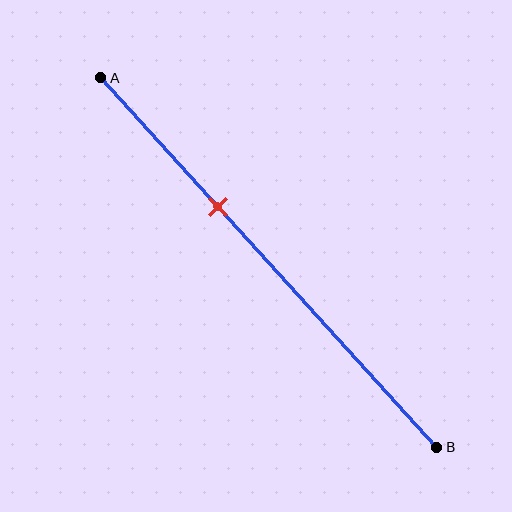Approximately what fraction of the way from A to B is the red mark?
The red mark is approximately 35% of the way from A to B.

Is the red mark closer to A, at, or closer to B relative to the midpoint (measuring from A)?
The red mark is closer to point A than the midpoint of segment AB.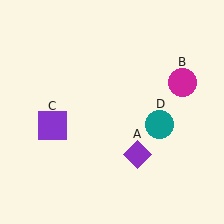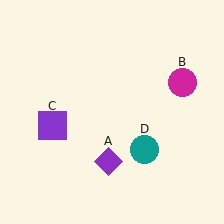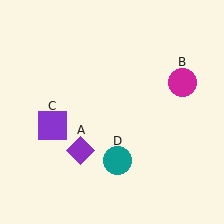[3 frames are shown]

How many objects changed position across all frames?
2 objects changed position: purple diamond (object A), teal circle (object D).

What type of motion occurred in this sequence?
The purple diamond (object A), teal circle (object D) rotated clockwise around the center of the scene.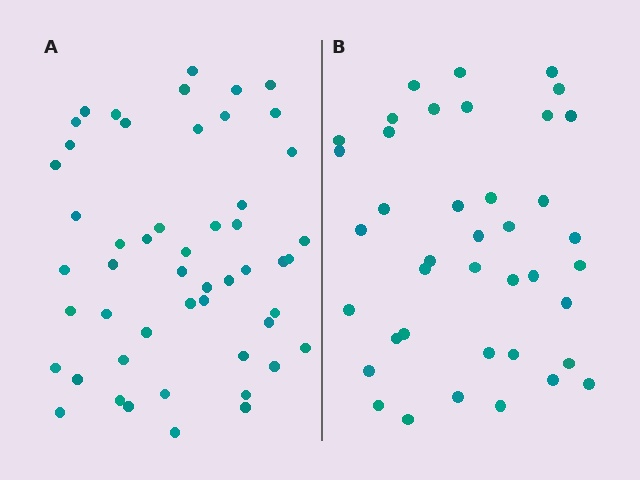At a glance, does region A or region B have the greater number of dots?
Region A (the left region) has more dots.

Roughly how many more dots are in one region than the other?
Region A has roughly 12 or so more dots than region B.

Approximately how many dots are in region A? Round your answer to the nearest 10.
About 50 dots. (The exact count is 51, which rounds to 50.)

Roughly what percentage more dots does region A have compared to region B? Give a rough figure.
About 30% more.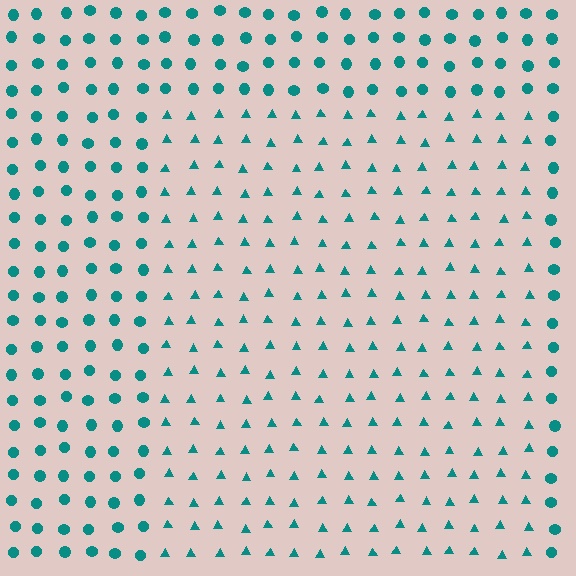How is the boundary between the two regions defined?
The boundary is defined by a change in element shape: triangles inside vs. circles outside. All elements share the same color and spacing.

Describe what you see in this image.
The image is filled with small teal elements arranged in a uniform grid. A rectangle-shaped region contains triangles, while the surrounding area contains circles. The boundary is defined purely by the change in element shape.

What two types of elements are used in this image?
The image uses triangles inside the rectangle region and circles outside it.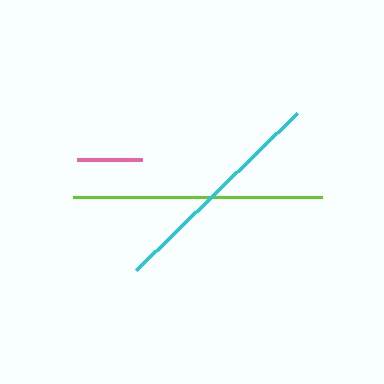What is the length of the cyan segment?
The cyan segment is approximately 224 pixels long.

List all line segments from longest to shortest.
From longest to shortest: lime, cyan, pink.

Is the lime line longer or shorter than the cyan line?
The lime line is longer than the cyan line.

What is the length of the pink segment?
The pink segment is approximately 65 pixels long.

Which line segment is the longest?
The lime line is the longest at approximately 249 pixels.